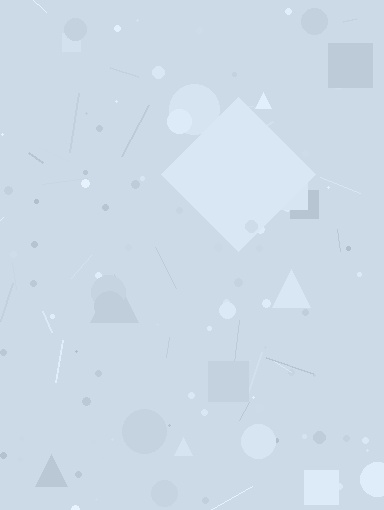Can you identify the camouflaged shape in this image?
The camouflaged shape is a diamond.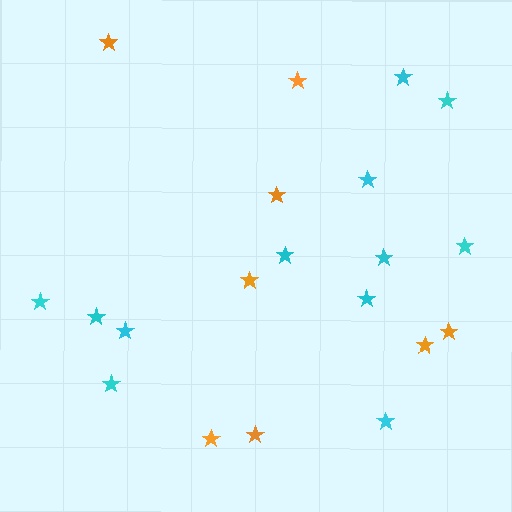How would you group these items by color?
There are 2 groups: one group of orange stars (8) and one group of cyan stars (12).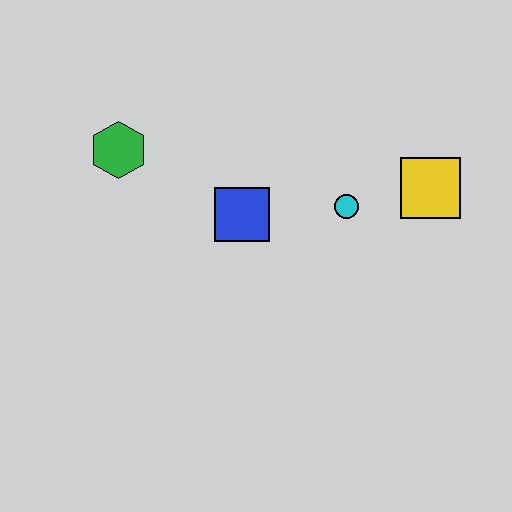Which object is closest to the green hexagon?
The blue square is closest to the green hexagon.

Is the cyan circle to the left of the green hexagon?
No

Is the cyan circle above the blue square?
Yes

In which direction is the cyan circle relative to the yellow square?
The cyan circle is to the left of the yellow square.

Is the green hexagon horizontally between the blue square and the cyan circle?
No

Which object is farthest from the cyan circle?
The green hexagon is farthest from the cyan circle.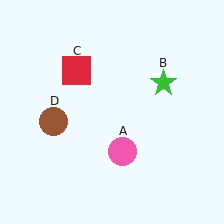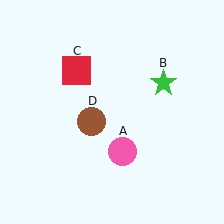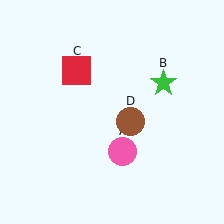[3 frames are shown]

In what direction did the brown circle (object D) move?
The brown circle (object D) moved right.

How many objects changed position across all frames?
1 object changed position: brown circle (object D).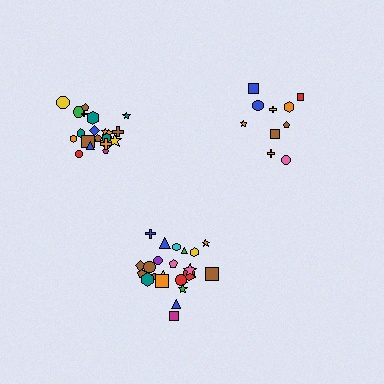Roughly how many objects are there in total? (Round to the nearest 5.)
Roughly 55 objects in total.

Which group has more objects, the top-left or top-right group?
The top-left group.